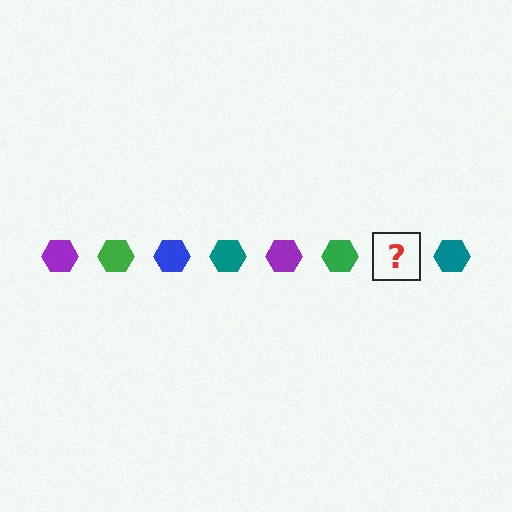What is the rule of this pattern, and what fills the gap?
The rule is that the pattern cycles through purple, green, blue, teal hexagons. The gap should be filled with a blue hexagon.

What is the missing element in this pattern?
The missing element is a blue hexagon.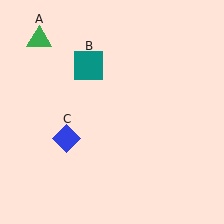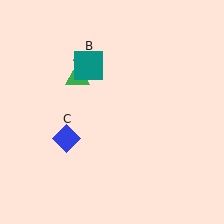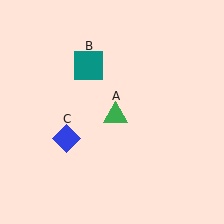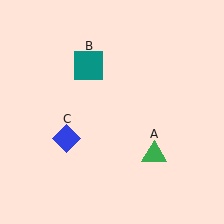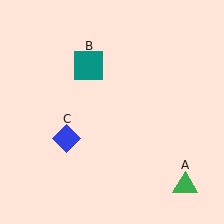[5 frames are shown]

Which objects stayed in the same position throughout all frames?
Teal square (object B) and blue diamond (object C) remained stationary.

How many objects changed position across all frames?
1 object changed position: green triangle (object A).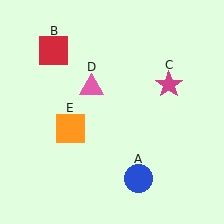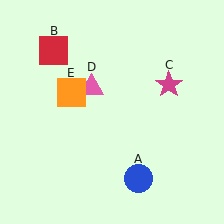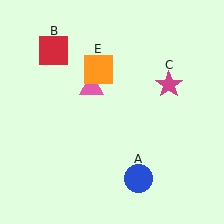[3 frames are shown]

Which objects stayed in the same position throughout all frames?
Blue circle (object A) and red square (object B) and magenta star (object C) and pink triangle (object D) remained stationary.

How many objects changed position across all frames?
1 object changed position: orange square (object E).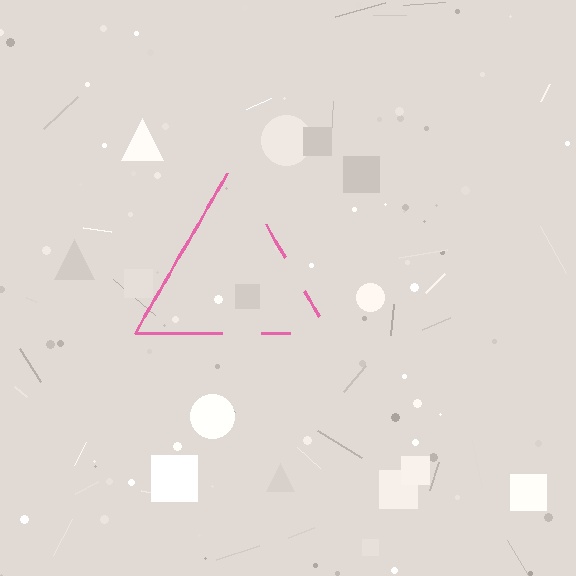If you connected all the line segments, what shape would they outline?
They would outline a triangle.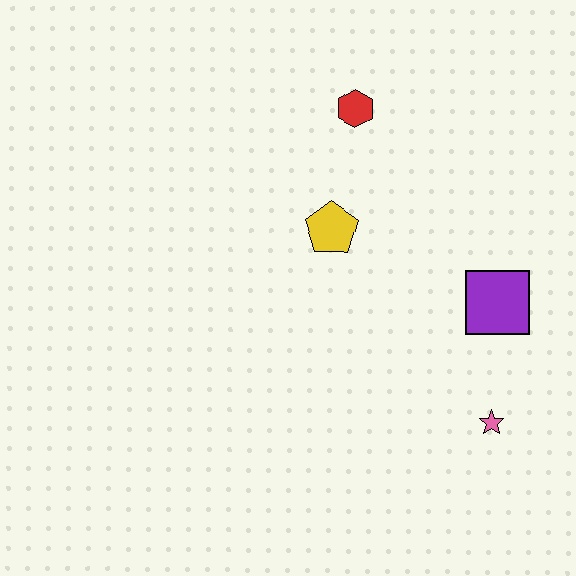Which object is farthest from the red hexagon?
The pink star is farthest from the red hexagon.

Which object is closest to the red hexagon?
The yellow pentagon is closest to the red hexagon.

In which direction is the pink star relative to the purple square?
The pink star is below the purple square.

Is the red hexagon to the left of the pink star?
Yes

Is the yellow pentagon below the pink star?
No